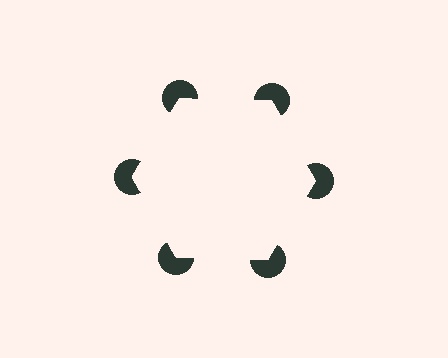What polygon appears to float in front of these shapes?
An illusory hexagon — its edges are inferred from the aligned wedge cuts in the pac-man discs, not physically drawn.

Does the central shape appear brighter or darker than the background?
It typically appears slightly brighter than the background, even though no actual brightness change is drawn.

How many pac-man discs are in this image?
There are 6 — one at each vertex of the illusory hexagon.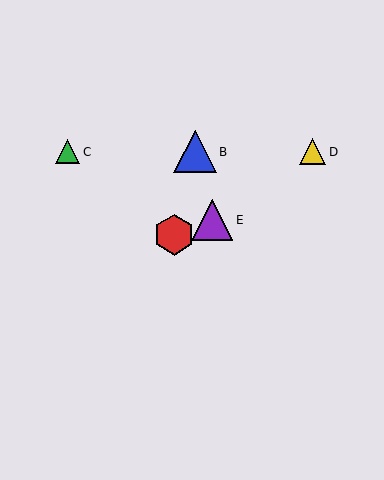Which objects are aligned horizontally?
Objects B, C, D are aligned horizontally.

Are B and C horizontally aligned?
Yes, both are at y≈152.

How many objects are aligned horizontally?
3 objects (B, C, D) are aligned horizontally.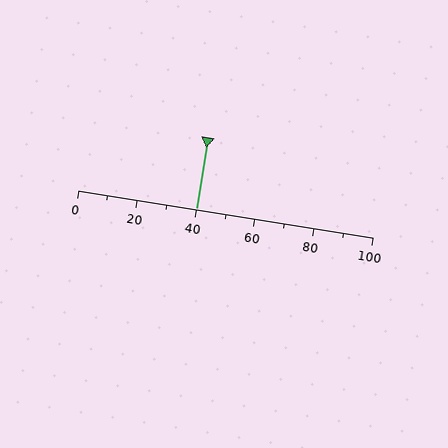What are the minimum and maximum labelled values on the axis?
The axis runs from 0 to 100.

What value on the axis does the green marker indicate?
The marker indicates approximately 40.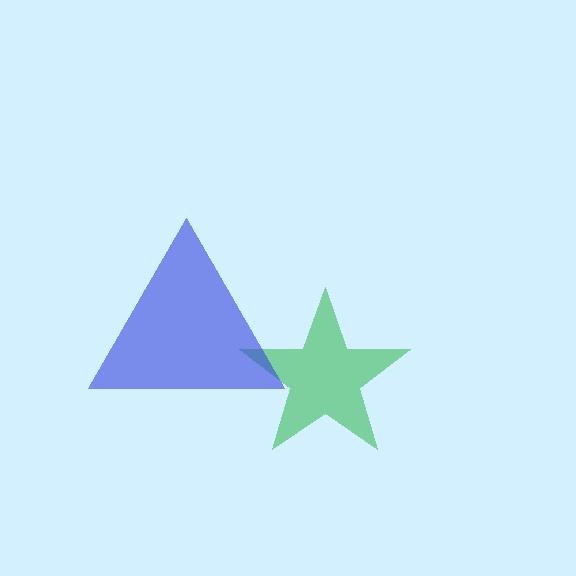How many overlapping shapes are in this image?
There are 2 overlapping shapes in the image.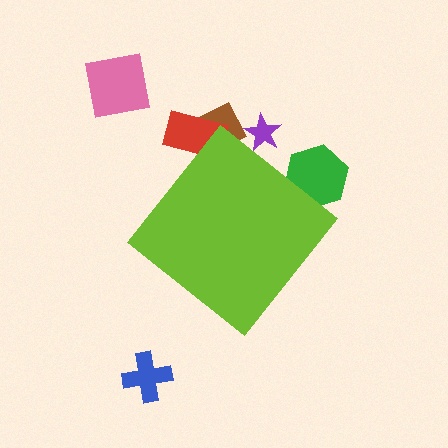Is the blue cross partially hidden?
No, the blue cross is fully visible.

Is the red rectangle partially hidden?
Yes, the red rectangle is partially hidden behind the lime diamond.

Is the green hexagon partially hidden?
Yes, the green hexagon is partially hidden behind the lime diamond.